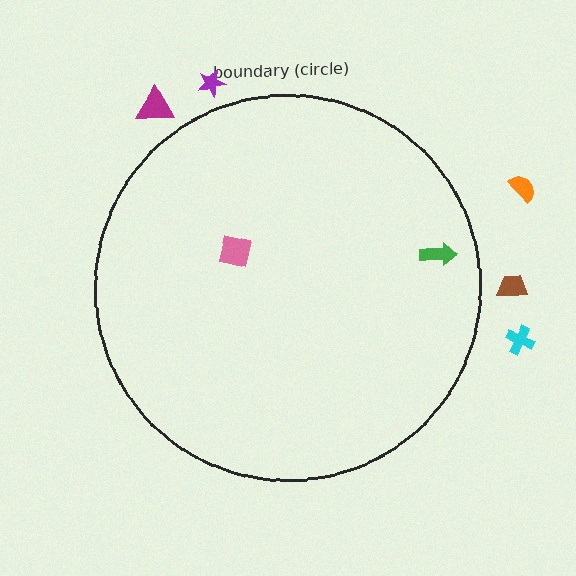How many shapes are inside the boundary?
2 inside, 5 outside.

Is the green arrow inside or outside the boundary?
Inside.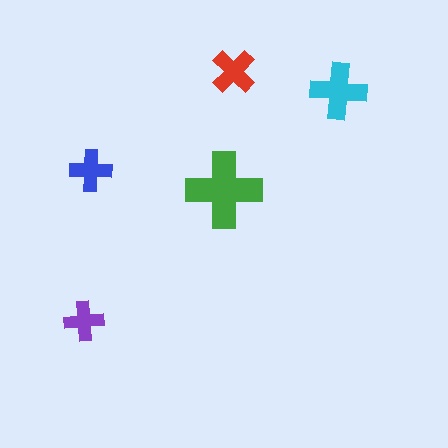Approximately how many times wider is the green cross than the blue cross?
About 2 times wider.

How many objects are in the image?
There are 5 objects in the image.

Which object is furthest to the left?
The purple cross is leftmost.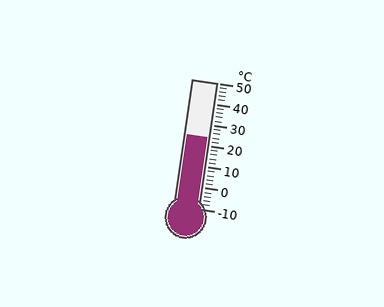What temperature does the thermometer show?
The thermometer shows approximately 24°C.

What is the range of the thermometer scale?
The thermometer scale ranges from -10°C to 50°C.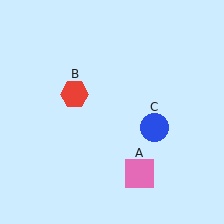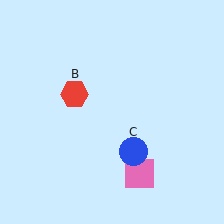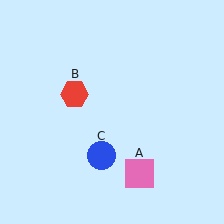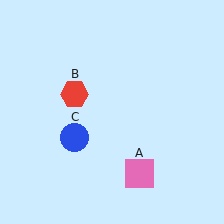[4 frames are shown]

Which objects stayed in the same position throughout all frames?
Pink square (object A) and red hexagon (object B) remained stationary.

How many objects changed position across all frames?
1 object changed position: blue circle (object C).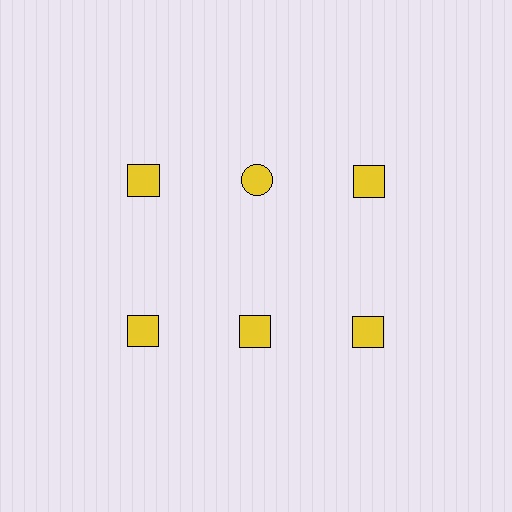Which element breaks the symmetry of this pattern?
The yellow circle in the top row, second from left column breaks the symmetry. All other shapes are yellow squares.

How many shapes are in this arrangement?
There are 6 shapes arranged in a grid pattern.